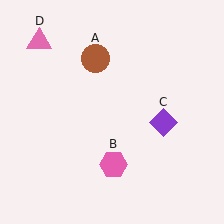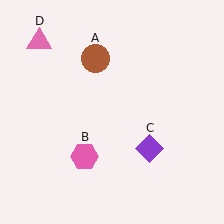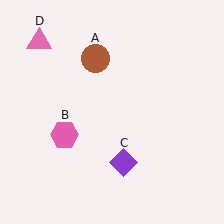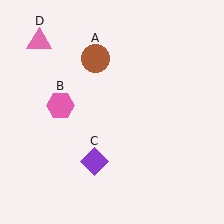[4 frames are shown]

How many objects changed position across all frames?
2 objects changed position: pink hexagon (object B), purple diamond (object C).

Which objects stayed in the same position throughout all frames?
Brown circle (object A) and pink triangle (object D) remained stationary.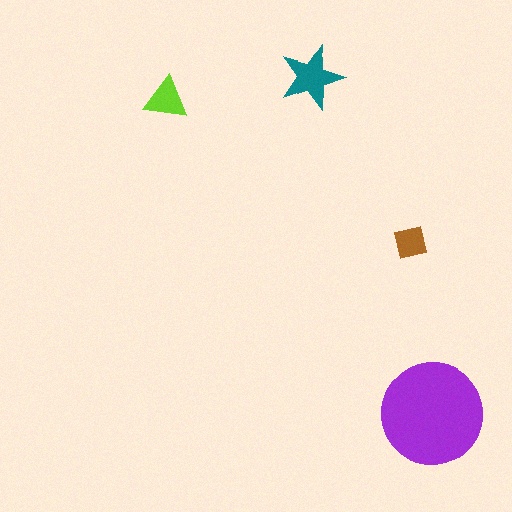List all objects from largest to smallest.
The purple circle, the teal star, the lime triangle, the brown square.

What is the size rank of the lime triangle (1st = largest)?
3rd.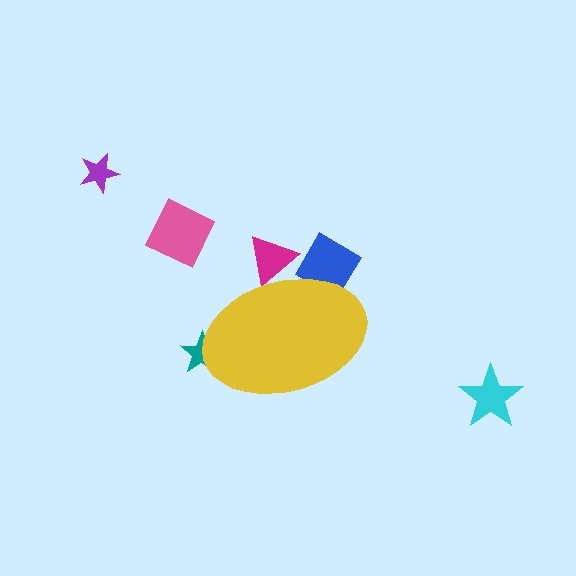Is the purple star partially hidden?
No, the purple star is fully visible.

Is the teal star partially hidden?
Yes, the teal star is partially hidden behind the yellow ellipse.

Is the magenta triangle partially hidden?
Yes, the magenta triangle is partially hidden behind the yellow ellipse.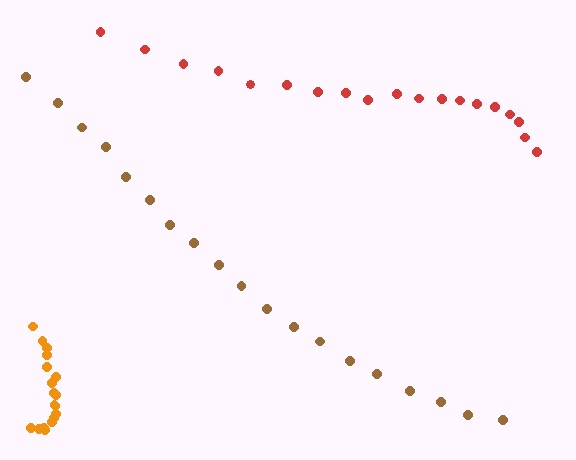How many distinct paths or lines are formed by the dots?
There are 3 distinct paths.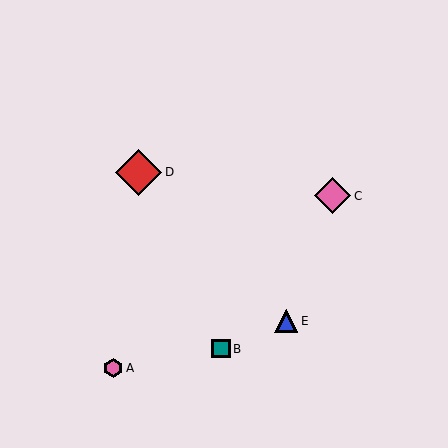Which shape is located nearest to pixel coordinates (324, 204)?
The pink diamond (labeled C) at (333, 196) is nearest to that location.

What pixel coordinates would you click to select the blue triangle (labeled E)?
Click at (286, 321) to select the blue triangle E.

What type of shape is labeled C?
Shape C is a pink diamond.